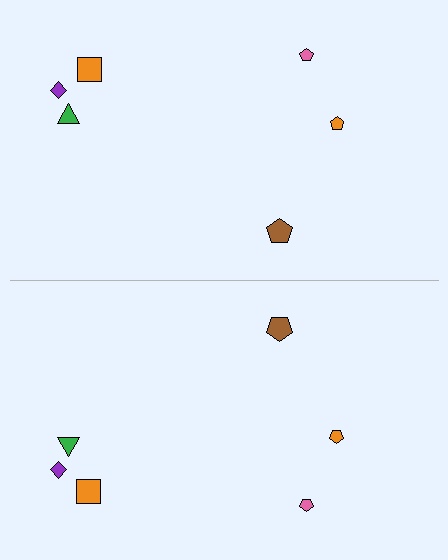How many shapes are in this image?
There are 12 shapes in this image.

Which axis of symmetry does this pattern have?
The pattern has a horizontal axis of symmetry running through the center of the image.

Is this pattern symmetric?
Yes, this pattern has bilateral (reflection) symmetry.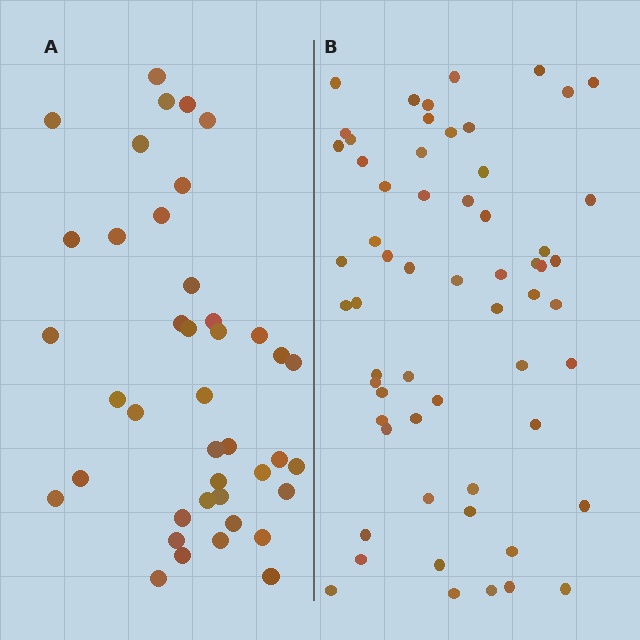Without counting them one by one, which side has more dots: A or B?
Region B (the right region) has more dots.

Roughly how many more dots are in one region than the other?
Region B has approximately 20 more dots than region A.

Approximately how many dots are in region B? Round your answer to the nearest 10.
About 60 dots.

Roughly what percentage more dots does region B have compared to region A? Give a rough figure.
About 45% more.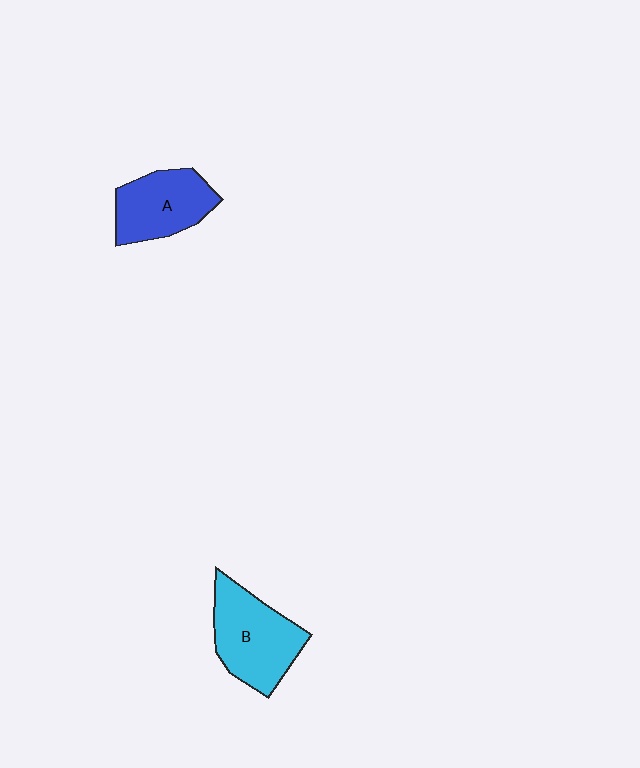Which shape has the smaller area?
Shape A (blue).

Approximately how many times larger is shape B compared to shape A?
Approximately 1.2 times.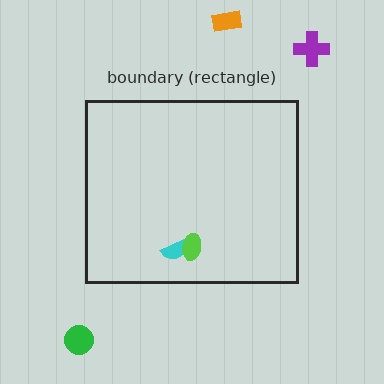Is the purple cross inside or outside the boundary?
Outside.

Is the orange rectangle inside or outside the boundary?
Outside.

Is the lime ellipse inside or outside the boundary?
Inside.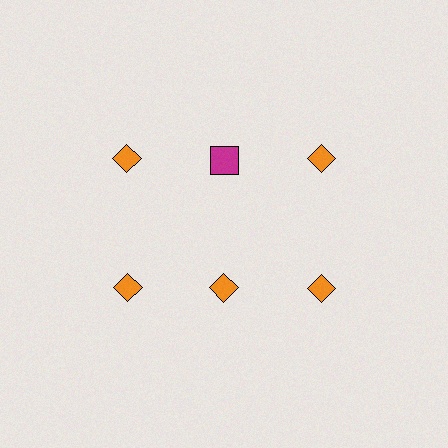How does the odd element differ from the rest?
It differs in both color (magenta instead of orange) and shape (square instead of diamond).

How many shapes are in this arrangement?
There are 6 shapes arranged in a grid pattern.